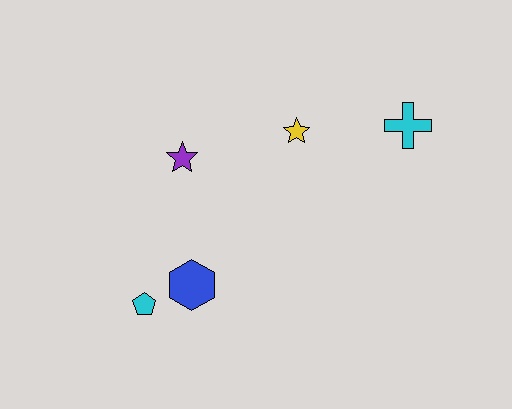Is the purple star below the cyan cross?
Yes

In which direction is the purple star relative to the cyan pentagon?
The purple star is above the cyan pentagon.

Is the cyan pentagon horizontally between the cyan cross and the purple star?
No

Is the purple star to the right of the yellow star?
No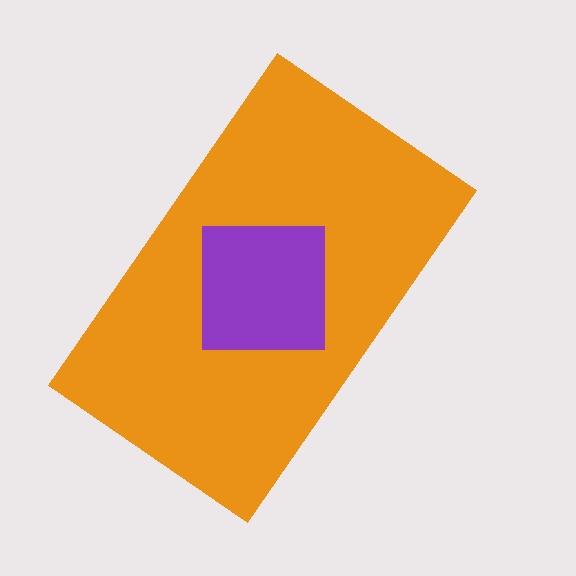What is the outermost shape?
The orange rectangle.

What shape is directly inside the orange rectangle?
The purple square.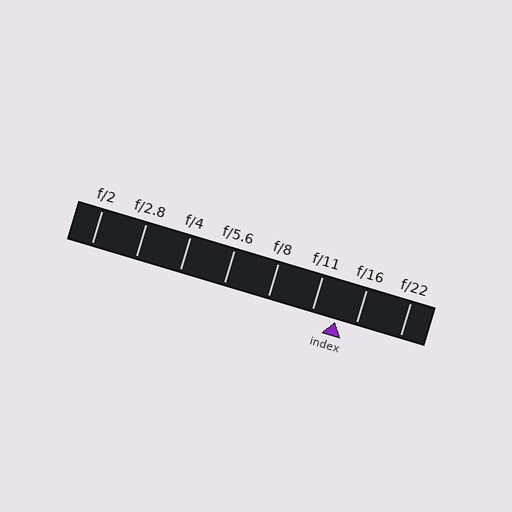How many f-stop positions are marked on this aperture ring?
There are 8 f-stop positions marked.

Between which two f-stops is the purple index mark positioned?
The index mark is between f/11 and f/16.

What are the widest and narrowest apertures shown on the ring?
The widest aperture shown is f/2 and the narrowest is f/22.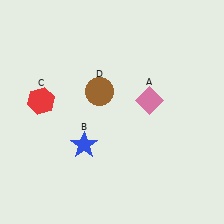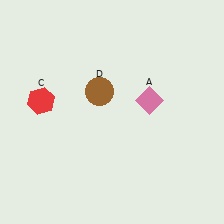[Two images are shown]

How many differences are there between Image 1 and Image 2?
There is 1 difference between the two images.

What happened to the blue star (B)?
The blue star (B) was removed in Image 2. It was in the bottom-left area of Image 1.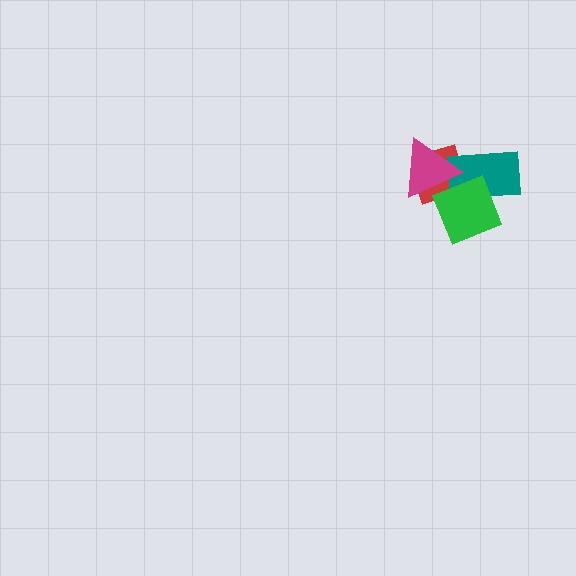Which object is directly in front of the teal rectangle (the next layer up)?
The magenta triangle is directly in front of the teal rectangle.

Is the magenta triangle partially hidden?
No, no other shape covers it.